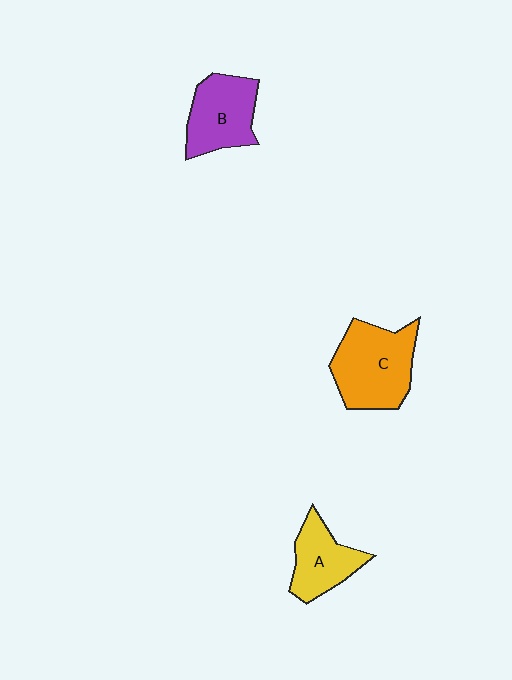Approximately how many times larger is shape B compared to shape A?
Approximately 1.2 times.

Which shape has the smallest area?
Shape A (yellow).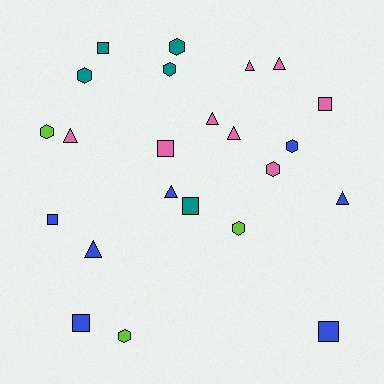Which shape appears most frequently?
Triangle, with 8 objects.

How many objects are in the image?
There are 23 objects.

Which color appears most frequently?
Pink, with 8 objects.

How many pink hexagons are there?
There is 1 pink hexagon.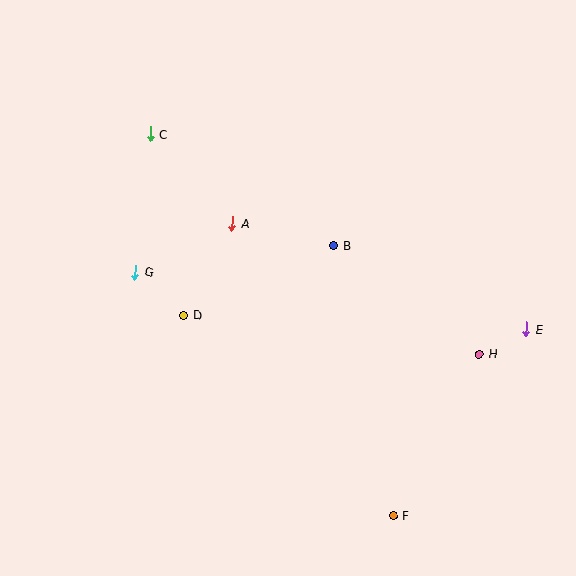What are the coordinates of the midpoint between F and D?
The midpoint between F and D is at (288, 415).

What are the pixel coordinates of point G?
Point G is at (135, 272).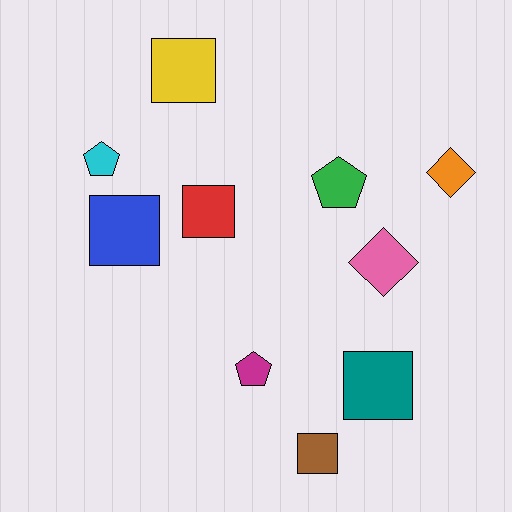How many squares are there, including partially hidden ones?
There are 5 squares.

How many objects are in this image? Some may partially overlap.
There are 10 objects.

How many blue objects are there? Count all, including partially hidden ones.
There is 1 blue object.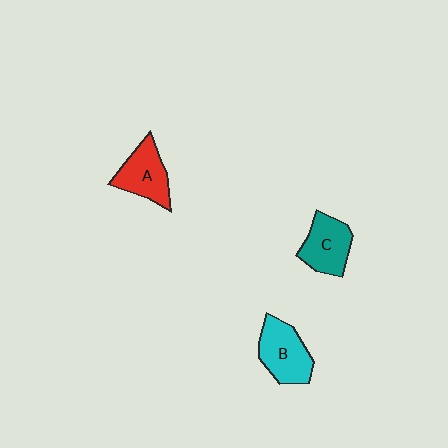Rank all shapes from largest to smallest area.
From largest to smallest: B (cyan), A (red), C (teal).